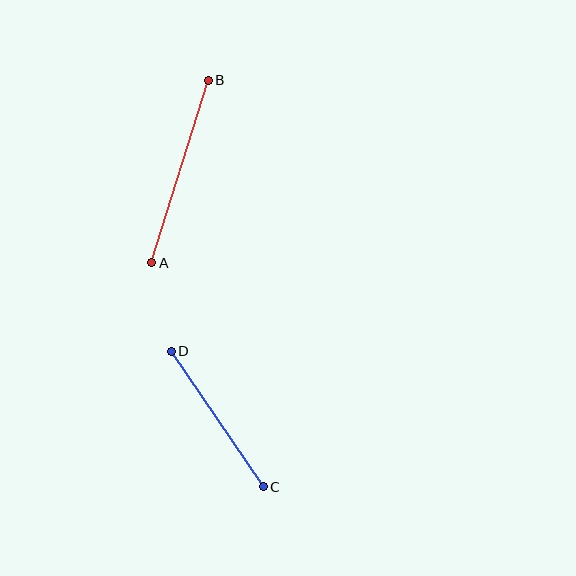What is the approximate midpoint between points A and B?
The midpoint is at approximately (180, 172) pixels.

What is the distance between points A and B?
The distance is approximately 191 pixels.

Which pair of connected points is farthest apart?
Points A and B are farthest apart.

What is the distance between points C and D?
The distance is approximately 164 pixels.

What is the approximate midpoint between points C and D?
The midpoint is at approximately (217, 419) pixels.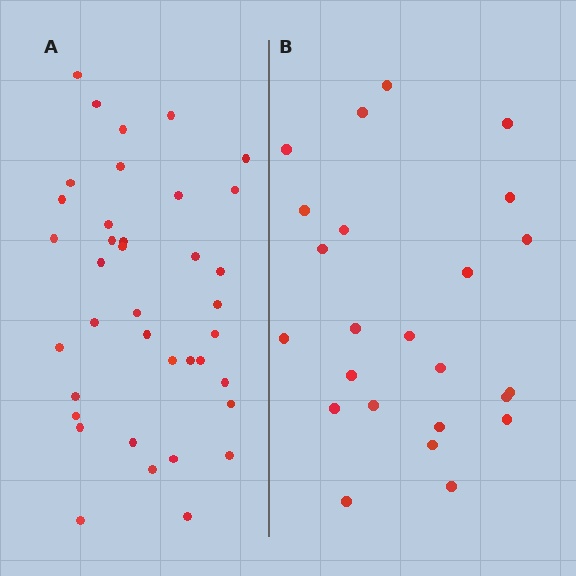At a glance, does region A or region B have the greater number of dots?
Region A (the left region) has more dots.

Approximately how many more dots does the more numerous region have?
Region A has approximately 15 more dots than region B.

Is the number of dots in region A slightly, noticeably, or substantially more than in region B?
Region A has substantially more. The ratio is roughly 1.6 to 1.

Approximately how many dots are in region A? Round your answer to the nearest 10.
About 40 dots. (The exact count is 38, which rounds to 40.)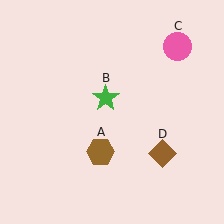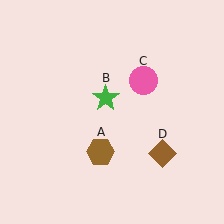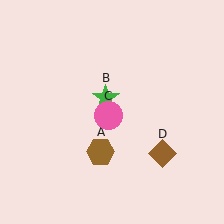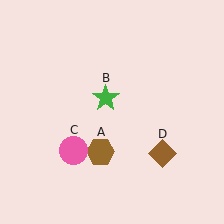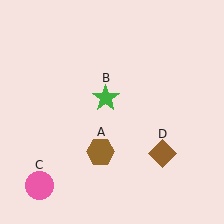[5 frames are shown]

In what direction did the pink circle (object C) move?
The pink circle (object C) moved down and to the left.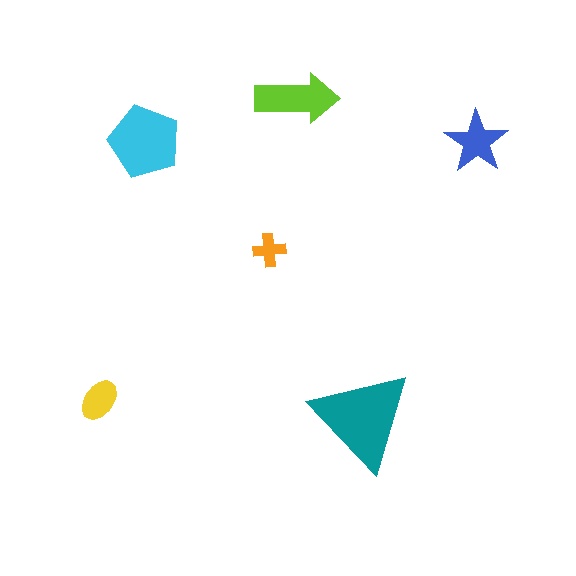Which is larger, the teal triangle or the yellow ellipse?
The teal triangle.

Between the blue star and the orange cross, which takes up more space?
The blue star.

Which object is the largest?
The teal triangle.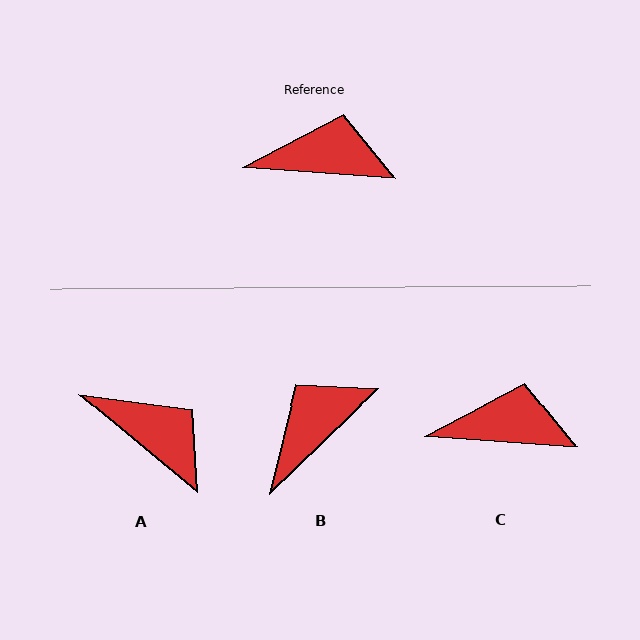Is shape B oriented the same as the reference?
No, it is off by about 48 degrees.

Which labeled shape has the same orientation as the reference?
C.